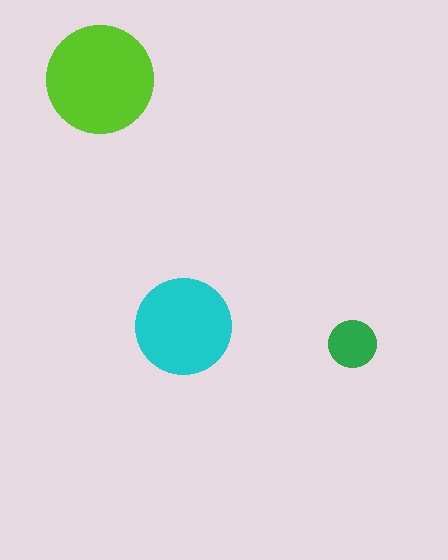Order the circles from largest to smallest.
the lime one, the cyan one, the green one.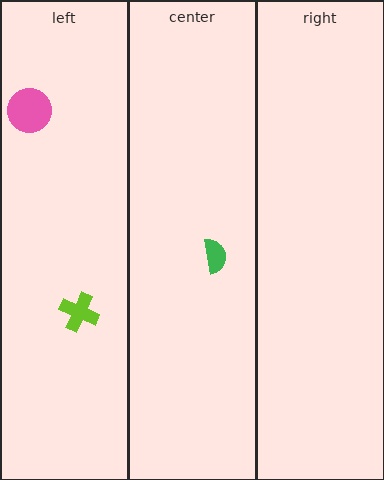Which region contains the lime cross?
The left region.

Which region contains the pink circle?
The left region.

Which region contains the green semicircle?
The center region.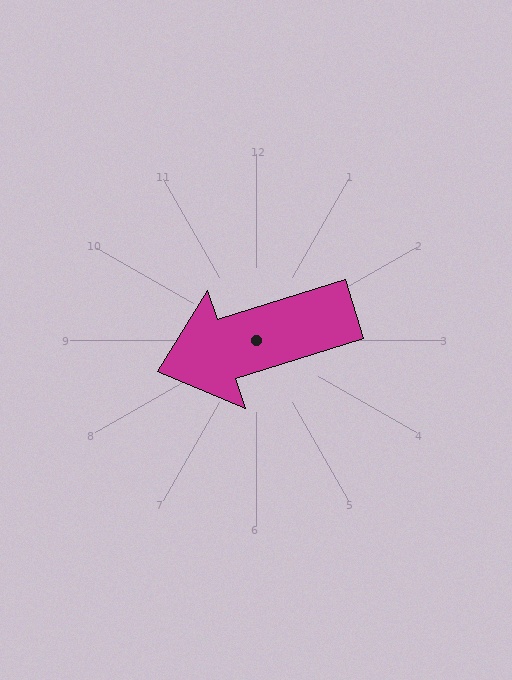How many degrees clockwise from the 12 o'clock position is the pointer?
Approximately 252 degrees.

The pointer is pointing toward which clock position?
Roughly 8 o'clock.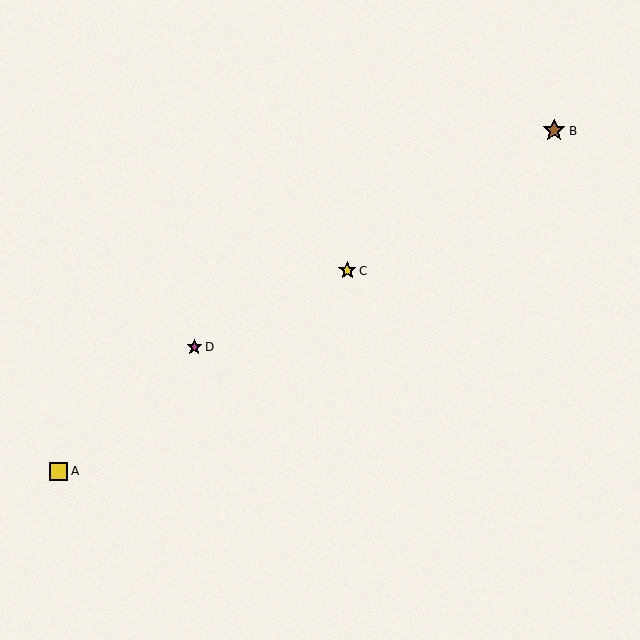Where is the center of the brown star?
The center of the brown star is at (554, 131).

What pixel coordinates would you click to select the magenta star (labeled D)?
Click at (194, 347) to select the magenta star D.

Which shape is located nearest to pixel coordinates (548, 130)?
The brown star (labeled B) at (554, 131) is nearest to that location.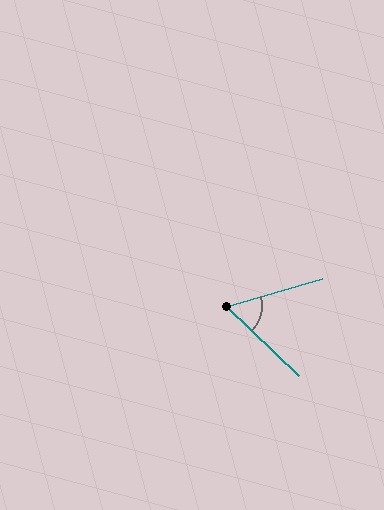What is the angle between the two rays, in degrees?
Approximately 60 degrees.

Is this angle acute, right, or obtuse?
It is acute.